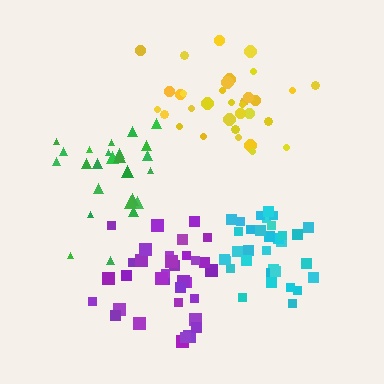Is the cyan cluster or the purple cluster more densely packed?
Cyan.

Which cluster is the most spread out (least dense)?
Yellow.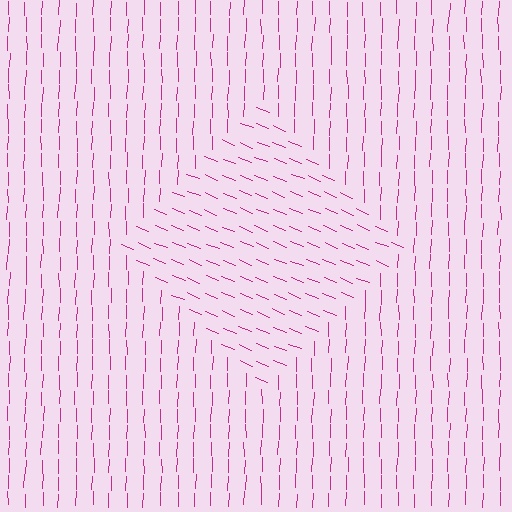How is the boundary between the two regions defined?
The boundary is defined purely by a change in line orientation (approximately 69 degrees difference). All lines are the same color and thickness.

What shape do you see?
I see a diamond.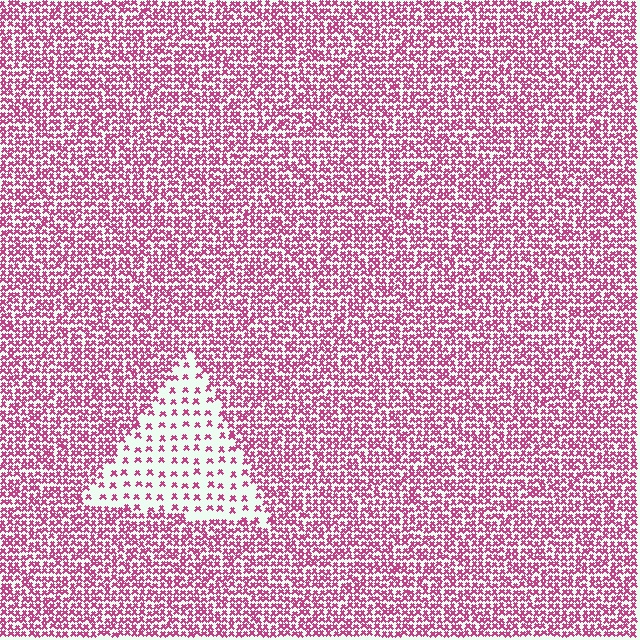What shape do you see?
I see a triangle.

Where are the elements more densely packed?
The elements are more densely packed outside the triangle boundary.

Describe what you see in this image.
The image contains small magenta elements arranged at two different densities. A triangle-shaped region is visible where the elements are less densely packed than the surrounding area.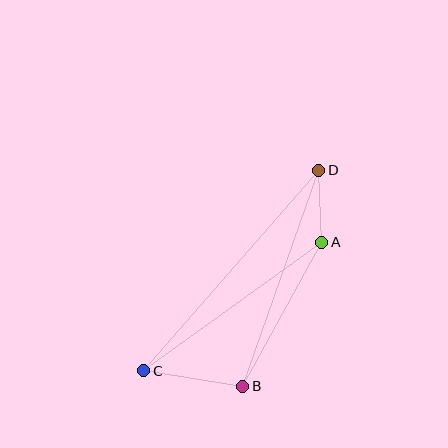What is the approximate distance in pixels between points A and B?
The distance between A and B is approximately 164 pixels.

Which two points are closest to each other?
Points A and D are closest to each other.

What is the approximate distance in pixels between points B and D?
The distance between B and D is approximately 229 pixels.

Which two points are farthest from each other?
Points C and D are farthest from each other.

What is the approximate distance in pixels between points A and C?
The distance between A and C is approximately 219 pixels.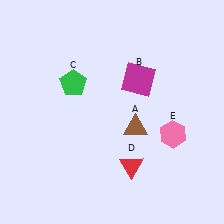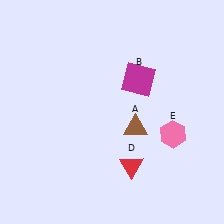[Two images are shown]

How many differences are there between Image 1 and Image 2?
There is 1 difference between the two images.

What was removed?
The green pentagon (C) was removed in Image 2.